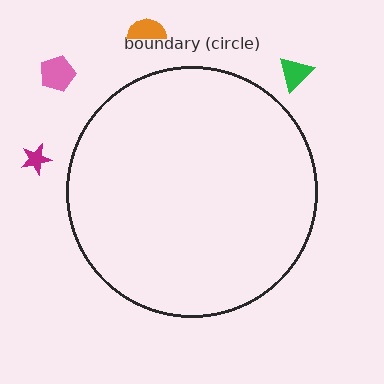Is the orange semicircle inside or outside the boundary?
Outside.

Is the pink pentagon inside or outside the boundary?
Outside.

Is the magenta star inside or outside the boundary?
Outside.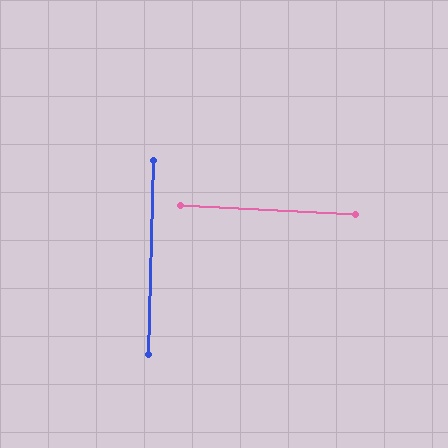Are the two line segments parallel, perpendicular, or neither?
Perpendicular — they meet at approximately 88°.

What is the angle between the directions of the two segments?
Approximately 88 degrees.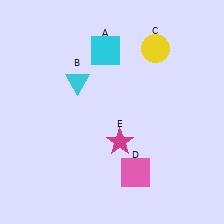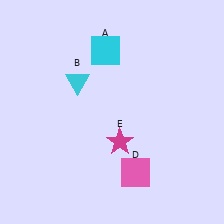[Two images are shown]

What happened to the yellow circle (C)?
The yellow circle (C) was removed in Image 2. It was in the top-right area of Image 1.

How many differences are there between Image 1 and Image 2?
There is 1 difference between the two images.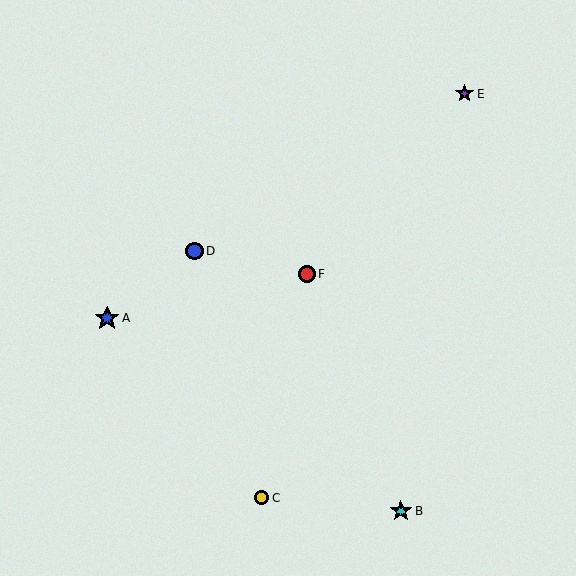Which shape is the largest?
The blue star (labeled A) is the largest.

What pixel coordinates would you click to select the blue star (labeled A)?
Click at (107, 318) to select the blue star A.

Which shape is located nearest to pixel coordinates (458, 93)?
The purple star (labeled E) at (464, 93) is nearest to that location.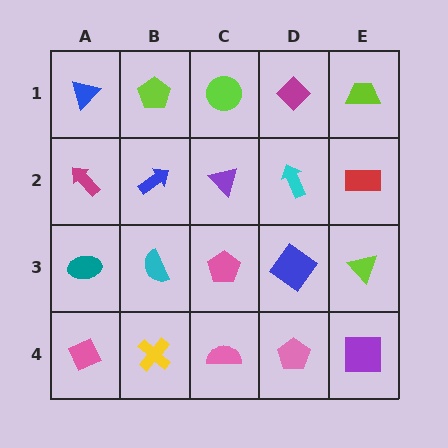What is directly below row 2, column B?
A cyan semicircle.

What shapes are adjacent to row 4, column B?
A cyan semicircle (row 3, column B), a pink diamond (row 4, column A), a pink semicircle (row 4, column C).